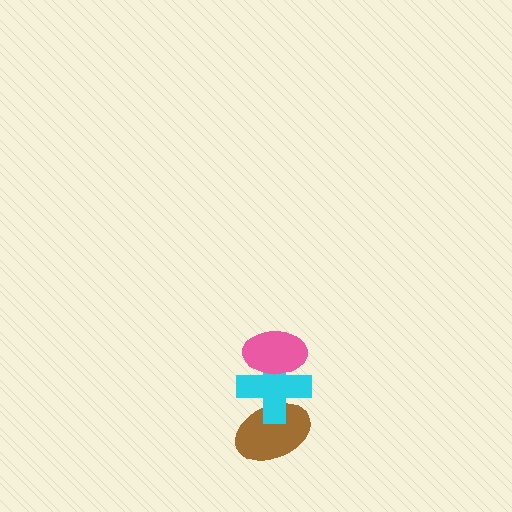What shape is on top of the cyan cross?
The pink ellipse is on top of the cyan cross.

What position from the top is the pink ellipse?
The pink ellipse is 1st from the top.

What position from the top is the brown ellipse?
The brown ellipse is 3rd from the top.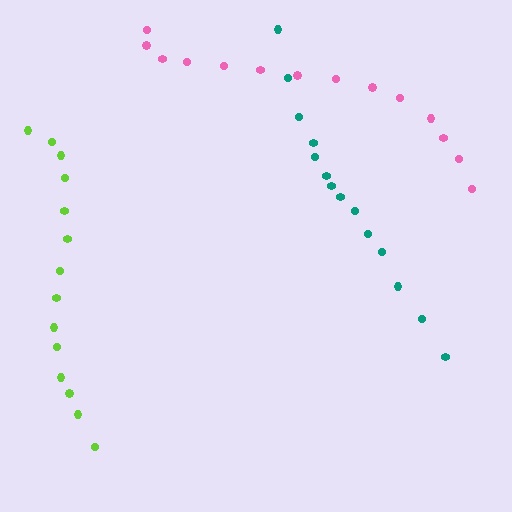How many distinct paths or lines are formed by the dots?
There are 3 distinct paths.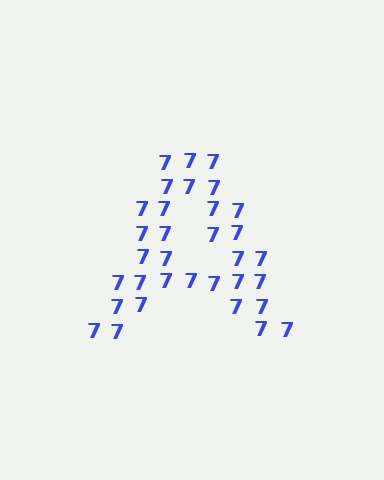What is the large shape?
The large shape is the letter A.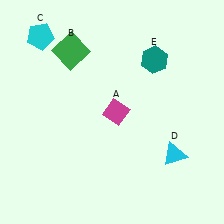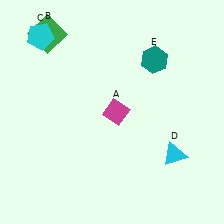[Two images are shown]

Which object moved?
The green square (B) moved left.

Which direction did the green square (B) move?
The green square (B) moved left.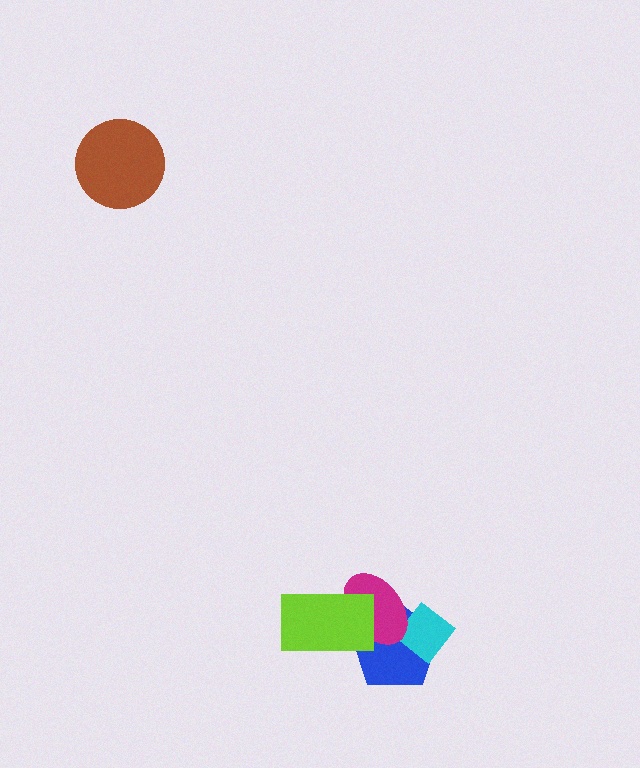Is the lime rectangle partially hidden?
No, no other shape covers it.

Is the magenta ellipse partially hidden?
Yes, it is partially covered by another shape.